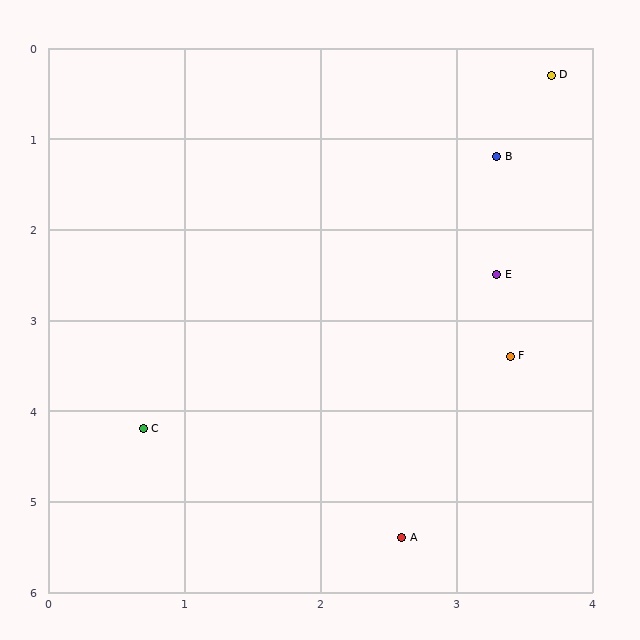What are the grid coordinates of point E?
Point E is at approximately (3.3, 2.5).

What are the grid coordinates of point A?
Point A is at approximately (2.6, 5.4).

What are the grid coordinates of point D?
Point D is at approximately (3.7, 0.3).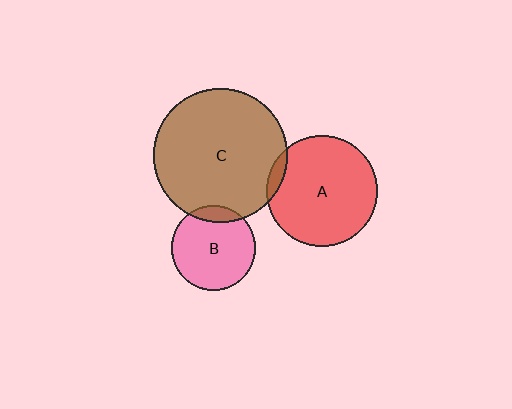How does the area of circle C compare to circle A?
Approximately 1.4 times.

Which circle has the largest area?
Circle C (brown).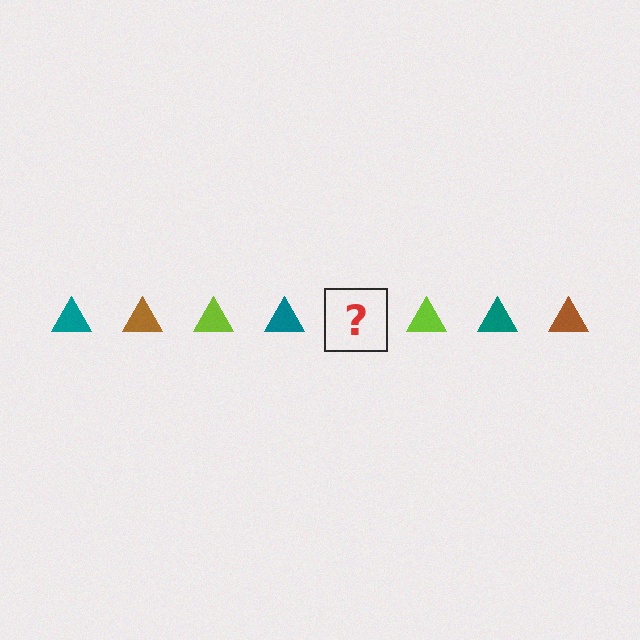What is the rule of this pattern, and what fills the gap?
The rule is that the pattern cycles through teal, brown, lime triangles. The gap should be filled with a brown triangle.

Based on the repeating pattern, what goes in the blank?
The blank should be a brown triangle.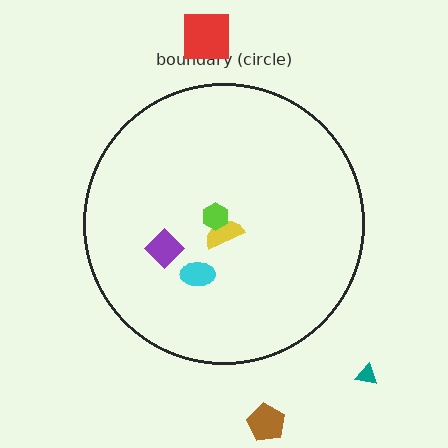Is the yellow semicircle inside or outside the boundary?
Inside.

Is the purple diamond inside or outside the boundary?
Inside.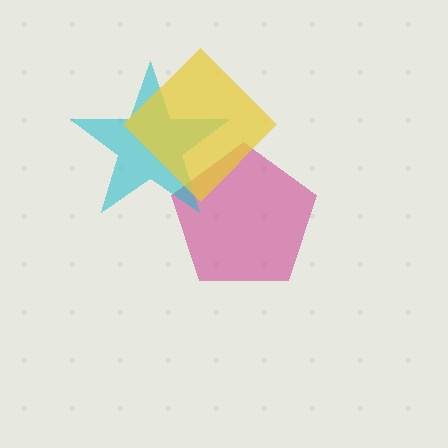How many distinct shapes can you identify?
There are 3 distinct shapes: a magenta pentagon, a cyan star, a yellow diamond.